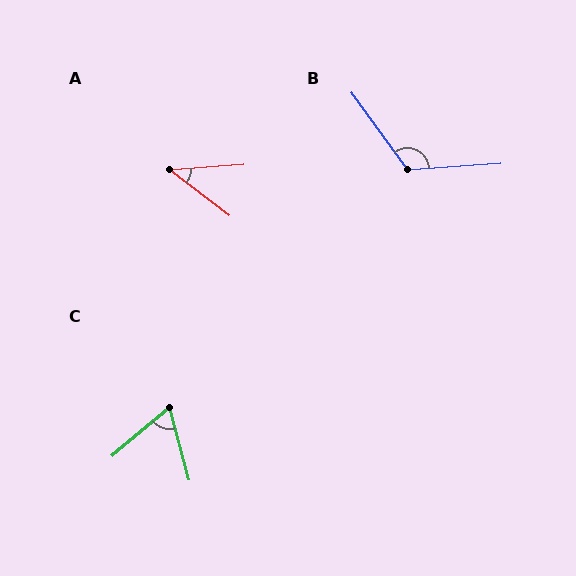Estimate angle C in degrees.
Approximately 65 degrees.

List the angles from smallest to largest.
A (42°), C (65°), B (122°).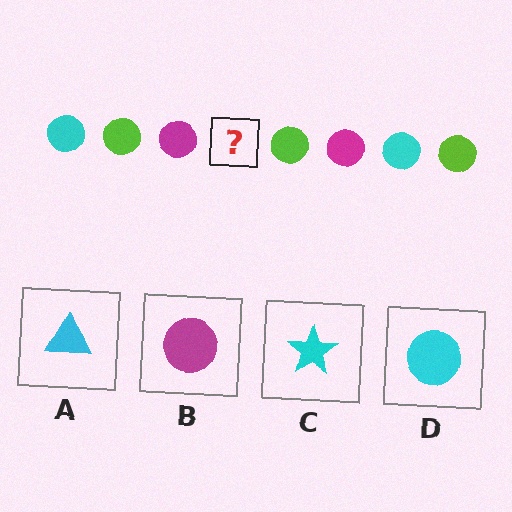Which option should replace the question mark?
Option D.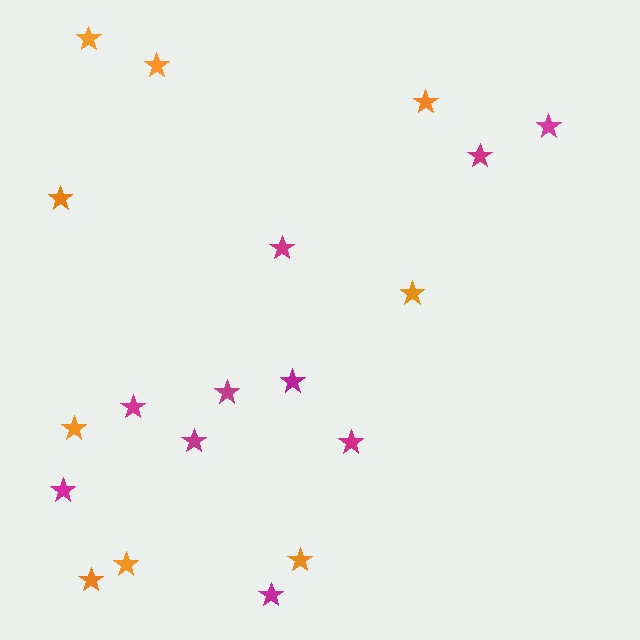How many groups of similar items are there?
There are 2 groups: one group of orange stars (9) and one group of magenta stars (10).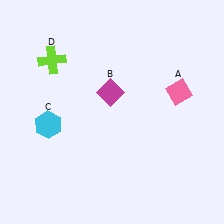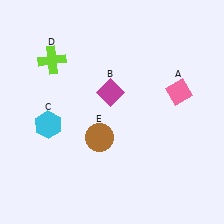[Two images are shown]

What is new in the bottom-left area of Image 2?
A brown circle (E) was added in the bottom-left area of Image 2.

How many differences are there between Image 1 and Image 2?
There is 1 difference between the two images.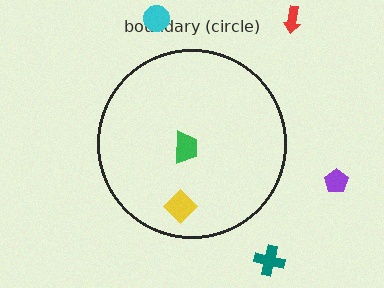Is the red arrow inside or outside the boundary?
Outside.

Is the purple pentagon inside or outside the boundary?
Outside.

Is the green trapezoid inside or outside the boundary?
Inside.